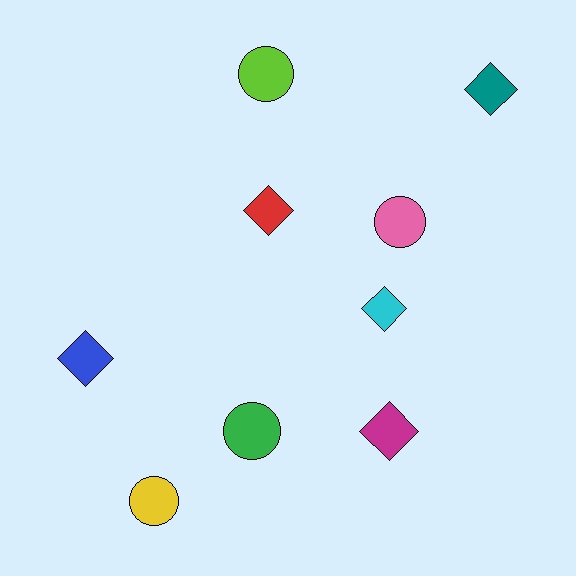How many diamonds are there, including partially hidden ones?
There are 5 diamonds.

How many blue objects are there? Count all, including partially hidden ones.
There is 1 blue object.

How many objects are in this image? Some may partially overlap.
There are 9 objects.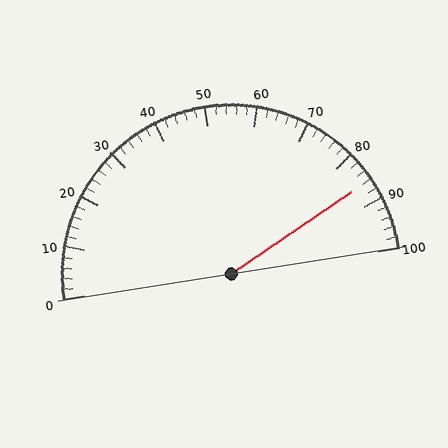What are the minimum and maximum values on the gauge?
The gauge ranges from 0 to 100.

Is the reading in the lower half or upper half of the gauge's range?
The reading is in the upper half of the range (0 to 100).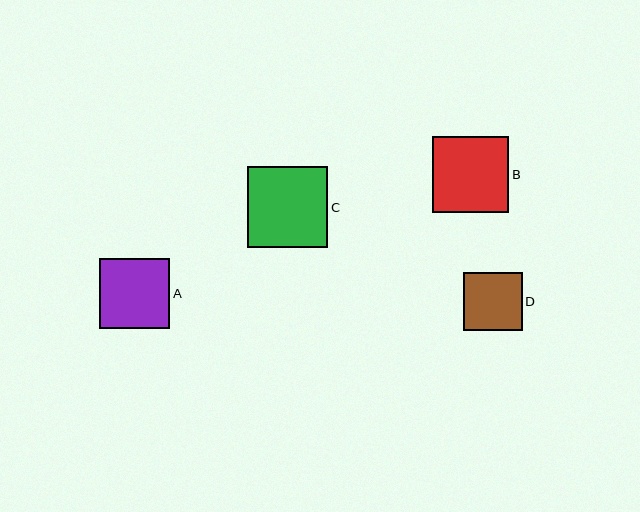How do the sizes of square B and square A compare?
Square B and square A are approximately the same size.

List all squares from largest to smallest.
From largest to smallest: C, B, A, D.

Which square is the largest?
Square C is the largest with a size of approximately 81 pixels.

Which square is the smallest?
Square D is the smallest with a size of approximately 59 pixels.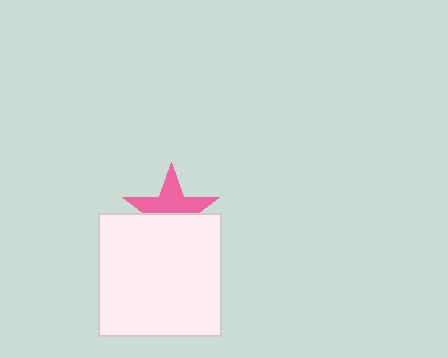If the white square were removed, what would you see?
You would see the complete pink star.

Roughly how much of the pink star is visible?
About half of it is visible (roughly 53%).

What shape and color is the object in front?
The object in front is a white square.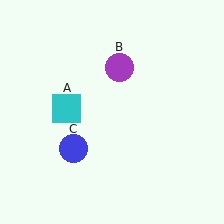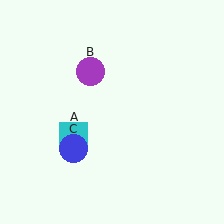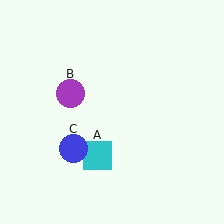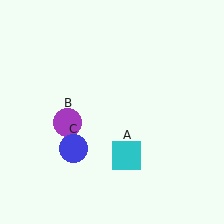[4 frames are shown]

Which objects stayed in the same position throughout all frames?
Blue circle (object C) remained stationary.